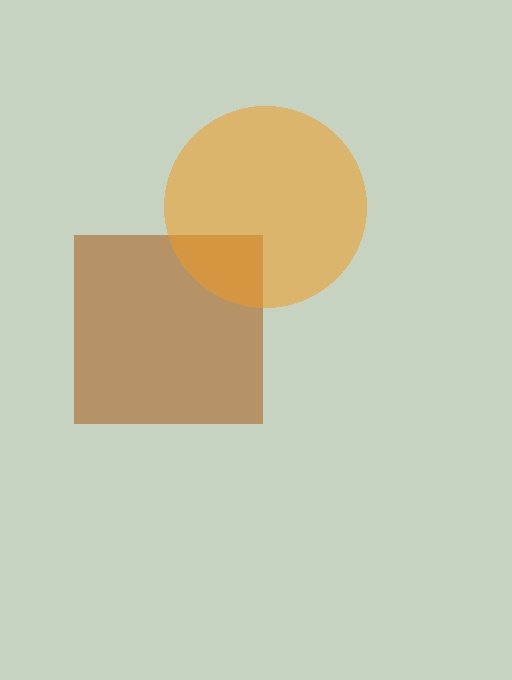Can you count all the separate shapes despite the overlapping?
Yes, there are 2 separate shapes.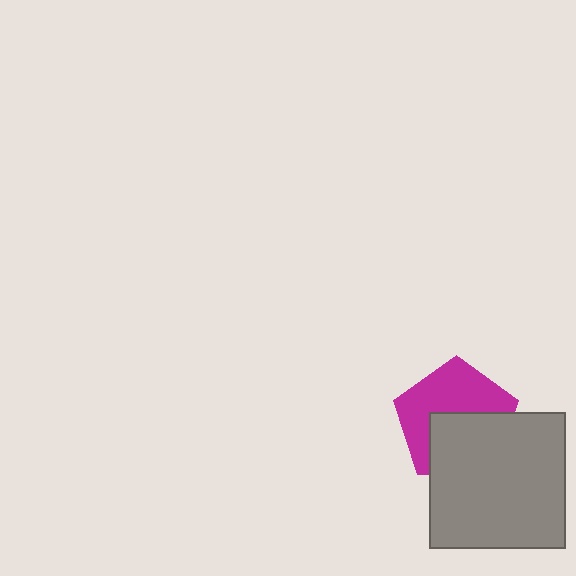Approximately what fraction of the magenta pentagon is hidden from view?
Roughly 46% of the magenta pentagon is hidden behind the gray square.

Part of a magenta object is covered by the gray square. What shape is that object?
It is a pentagon.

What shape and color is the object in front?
The object in front is a gray square.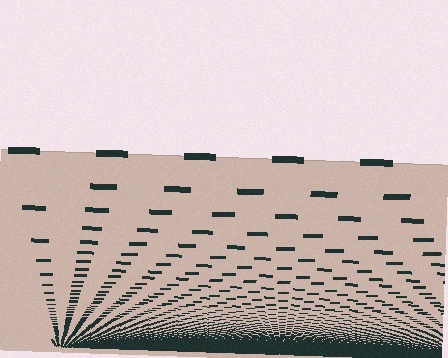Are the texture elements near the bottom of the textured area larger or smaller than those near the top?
Smaller. The gradient is inverted — elements near the bottom are smaller and denser.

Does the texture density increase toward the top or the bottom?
Density increases toward the bottom.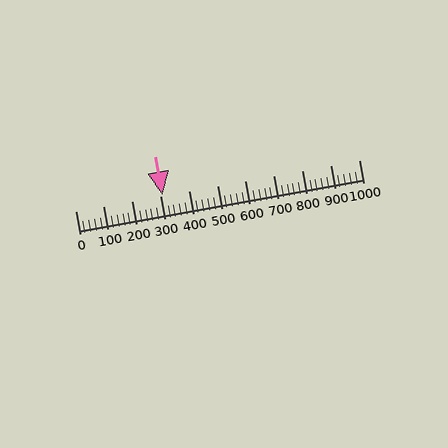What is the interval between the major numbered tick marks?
The major tick marks are spaced 100 units apart.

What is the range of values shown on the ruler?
The ruler shows values from 0 to 1000.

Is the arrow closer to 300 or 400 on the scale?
The arrow is closer to 300.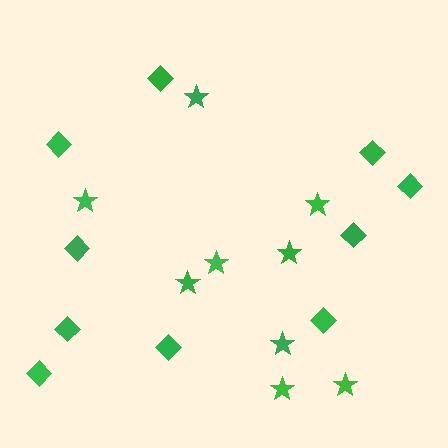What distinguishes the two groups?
There are 2 groups: one group of diamonds (10) and one group of stars (9).